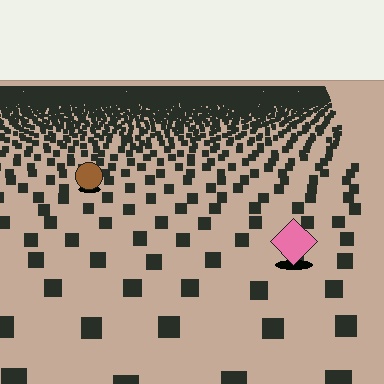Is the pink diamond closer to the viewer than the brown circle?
Yes. The pink diamond is closer — you can tell from the texture gradient: the ground texture is coarser near it.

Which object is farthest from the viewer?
The brown circle is farthest from the viewer. It appears smaller and the ground texture around it is denser.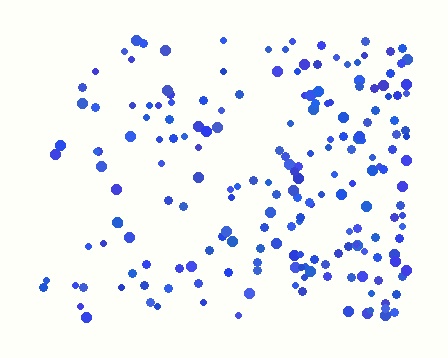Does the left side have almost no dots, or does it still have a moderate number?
Still a moderate number, just noticeably fewer than the right.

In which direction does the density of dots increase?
From left to right, with the right side densest.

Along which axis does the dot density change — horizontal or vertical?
Horizontal.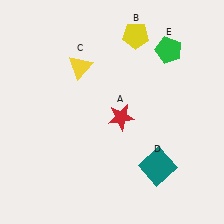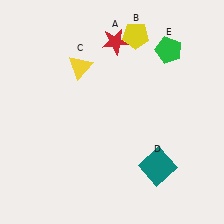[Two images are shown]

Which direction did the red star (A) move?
The red star (A) moved up.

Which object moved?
The red star (A) moved up.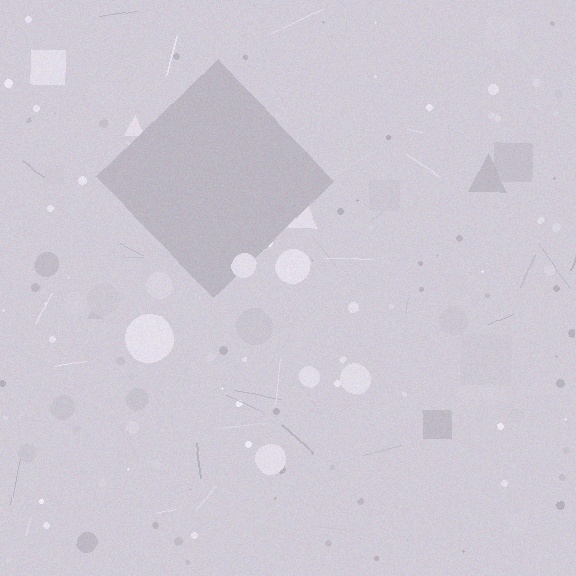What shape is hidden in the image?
A diamond is hidden in the image.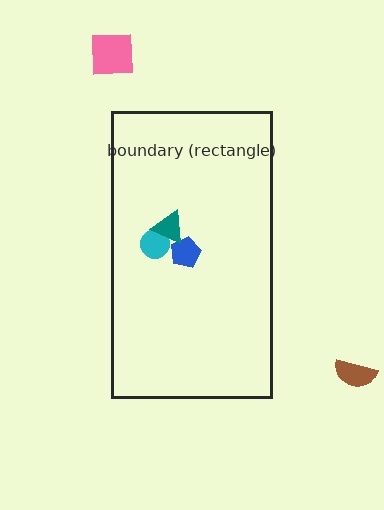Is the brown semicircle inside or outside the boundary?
Outside.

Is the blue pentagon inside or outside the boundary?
Inside.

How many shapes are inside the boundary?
3 inside, 2 outside.